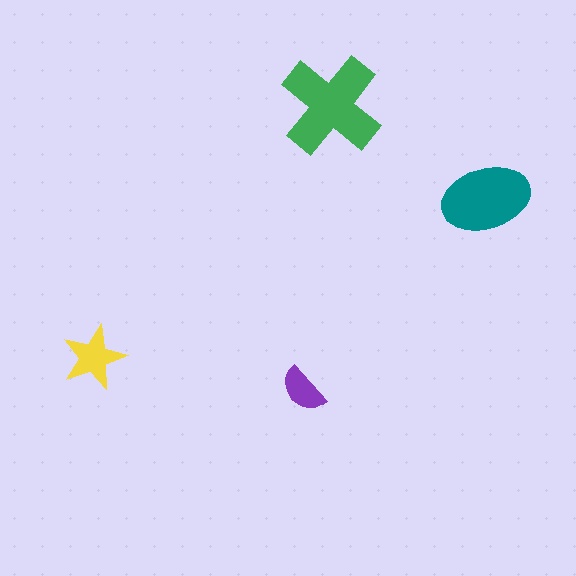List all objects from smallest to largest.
The purple semicircle, the yellow star, the teal ellipse, the green cross.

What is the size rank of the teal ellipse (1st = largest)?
2nd.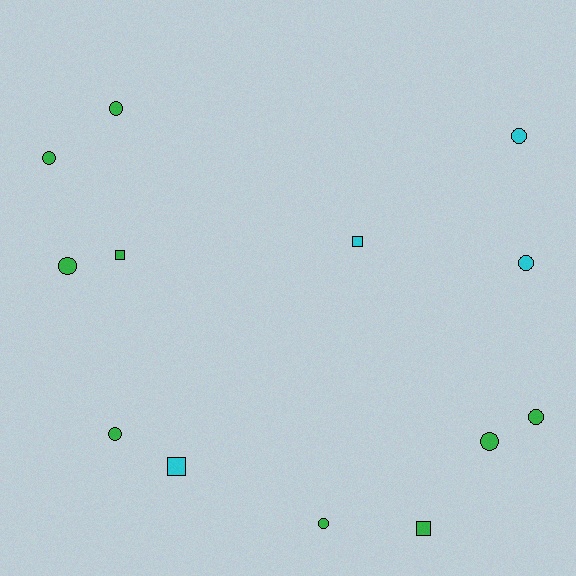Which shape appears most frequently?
Circle, with 9 objects.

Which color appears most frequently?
Green, with 9 objects.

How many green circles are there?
There are 7 green circles.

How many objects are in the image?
There are 13 objects.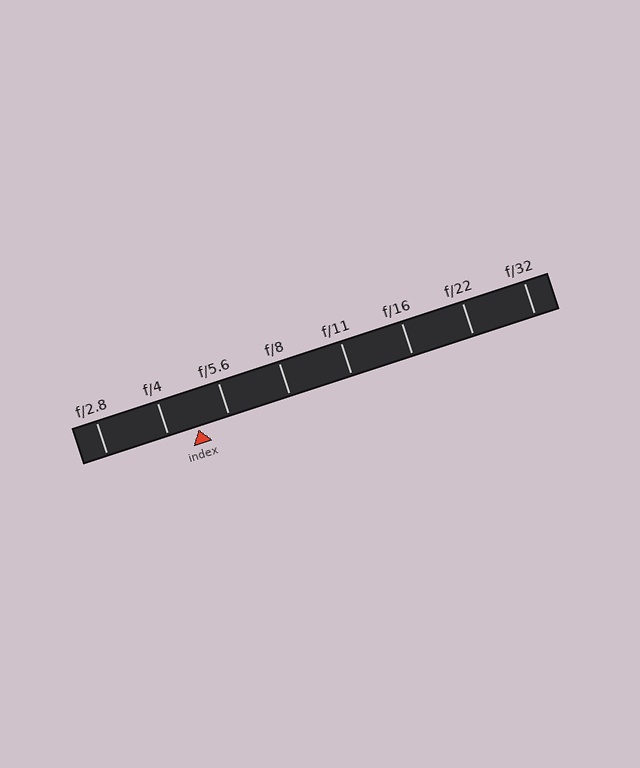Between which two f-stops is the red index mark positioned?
The index mark is between f/4 and f/5.6.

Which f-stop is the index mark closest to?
The index mark is closest to f/4.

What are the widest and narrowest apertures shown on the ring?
The widest aperture shown is f/2.8 and the narrowest is f/32.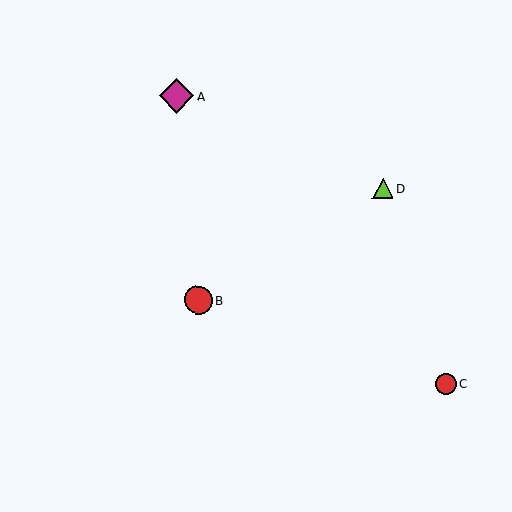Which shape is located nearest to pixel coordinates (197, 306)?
The red circle (labeled B) at (198, 300) is nearest to that location.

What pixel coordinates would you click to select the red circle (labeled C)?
Click at (446, 384) to select the red circle C.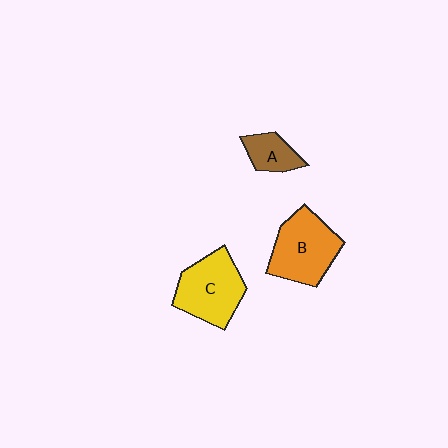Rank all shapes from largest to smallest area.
From largest to smallest: B (orange), C (yellow), A (brown).